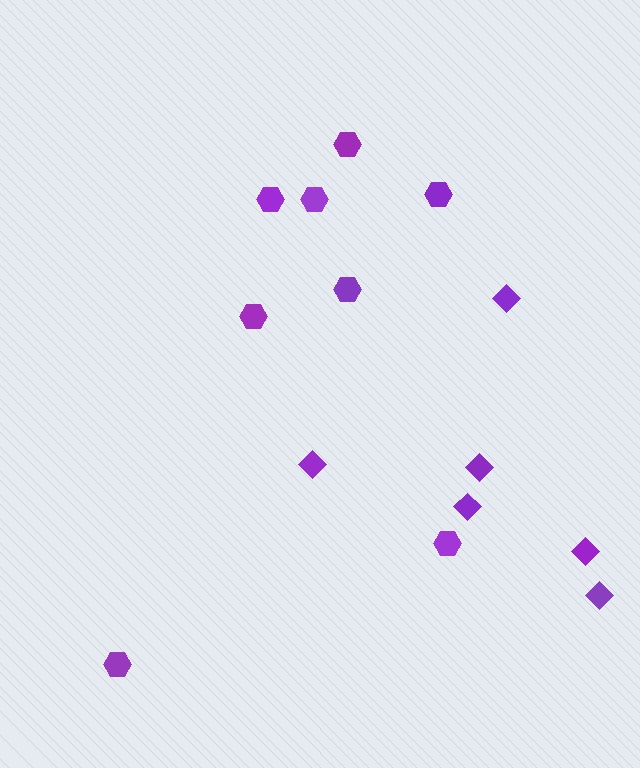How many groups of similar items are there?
There are 2 groups: one group of hexagons (8) and one group of diamonds (6).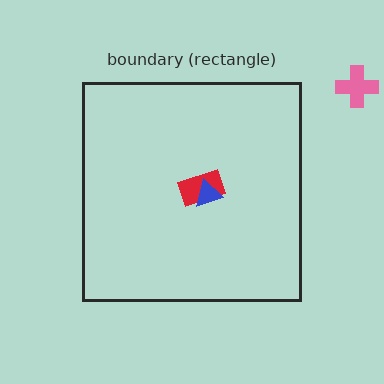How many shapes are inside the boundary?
2 inside, 1 outside.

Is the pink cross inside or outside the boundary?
Outside.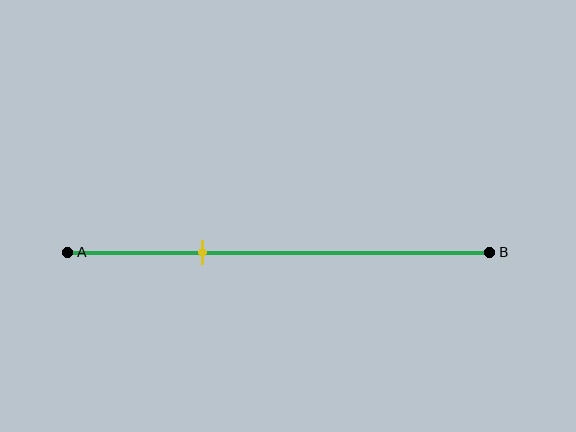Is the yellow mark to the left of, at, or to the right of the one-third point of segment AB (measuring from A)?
The yellow mark is approximately at the one-third point of segment AB.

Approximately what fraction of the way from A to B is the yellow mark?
The yellow mark is approximately 30% of the way from A to B.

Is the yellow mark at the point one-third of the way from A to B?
Yes, the mark is approximately at the one-third point.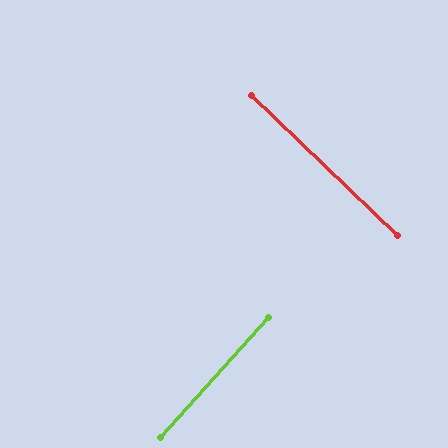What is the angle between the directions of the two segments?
Approximately 88 degrees.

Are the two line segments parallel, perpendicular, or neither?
Perpendicular — they meet at approximately 88°.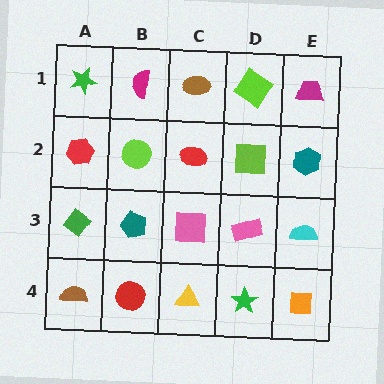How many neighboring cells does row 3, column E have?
3.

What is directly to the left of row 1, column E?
A lime diamond.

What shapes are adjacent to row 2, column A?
A green star (row 1, column A), a green diamond (row 3, column A), a lime circle (row 2, column B).